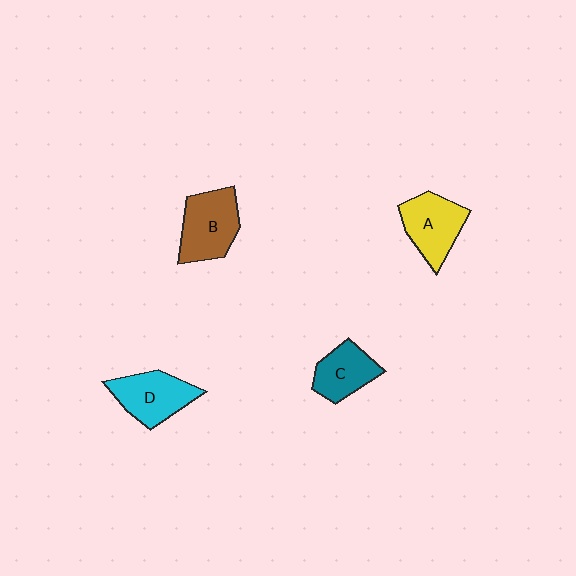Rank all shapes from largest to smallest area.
From largest to smallest: B (brown), D (cyan), A (yellow), C (teal).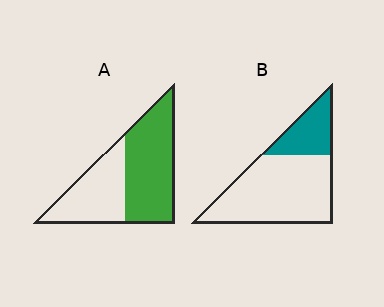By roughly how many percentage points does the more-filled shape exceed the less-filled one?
By roughly 30 percentage points (A over B).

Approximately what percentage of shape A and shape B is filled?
A is approximately 60% and B is approximately 25%.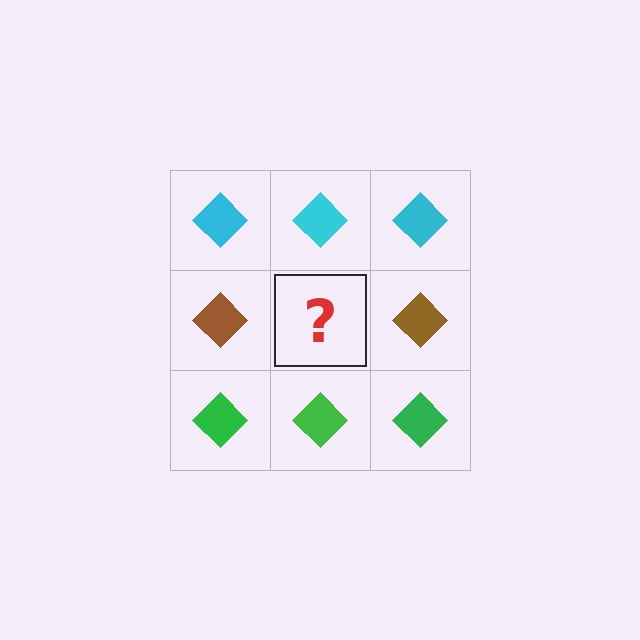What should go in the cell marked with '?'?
The missing cell should contain a brown diamond.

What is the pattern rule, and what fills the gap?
The rule is that each row has a consistent color. The gap should be filled with a brown diamond.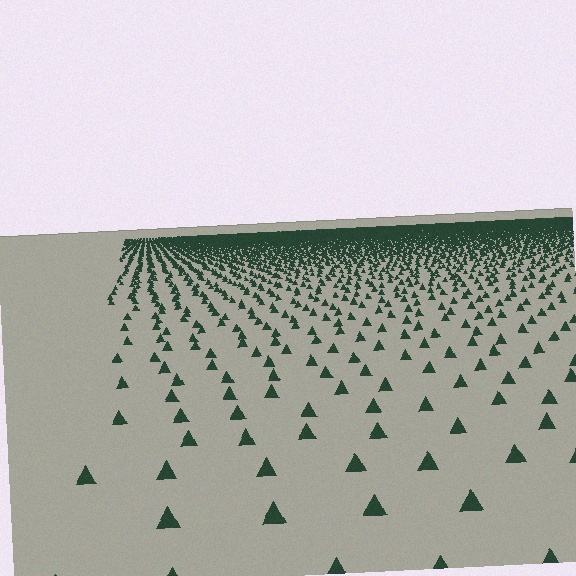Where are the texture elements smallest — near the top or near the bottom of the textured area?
Near the top.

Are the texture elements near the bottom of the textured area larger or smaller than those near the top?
Larger. Near the bottom, elements are closer to the viewer and appear at a bigger on-screen size.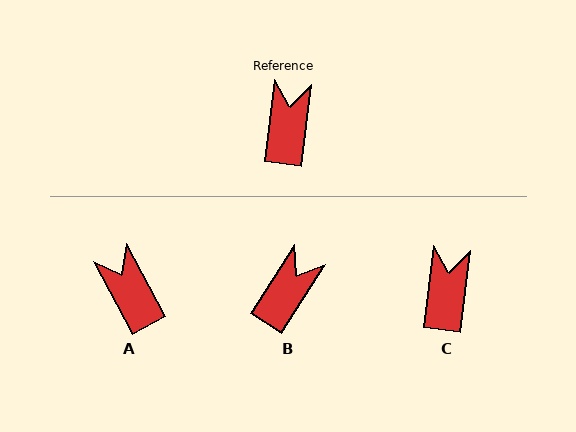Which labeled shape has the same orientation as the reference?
C.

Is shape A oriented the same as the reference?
No, it is off by about 35 degrees.